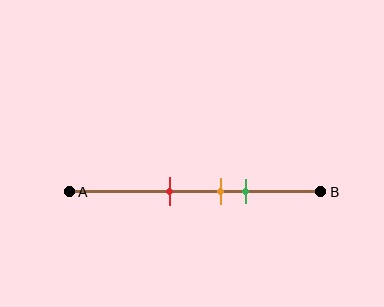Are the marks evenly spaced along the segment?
Yes, the marks are approximately evenly spaced.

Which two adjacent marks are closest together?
The orange and green marks are the closest adjacent pair.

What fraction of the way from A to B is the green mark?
The green mark is approximately 70% (0.7) of the way from A to B.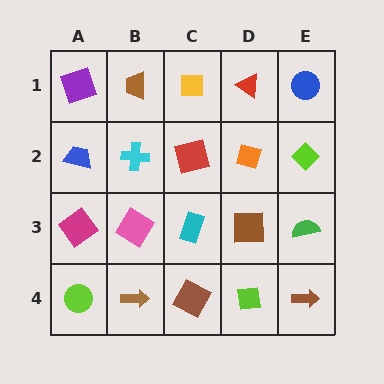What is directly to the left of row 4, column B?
A lime circle.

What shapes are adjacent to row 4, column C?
A cyan rectangle (row 3, column C), a brown arrow (row 4, column B), a lime square (row 4, column D).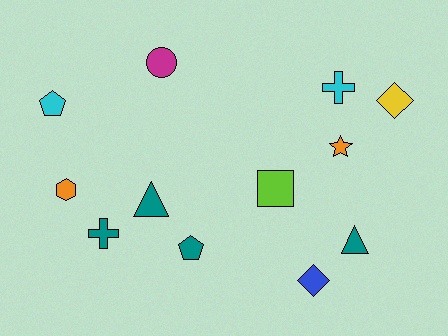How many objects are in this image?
There are 12 objects.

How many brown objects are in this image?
There are no brown objects.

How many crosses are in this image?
There are 2 crosses.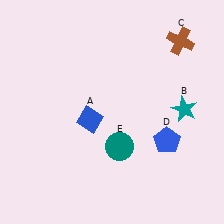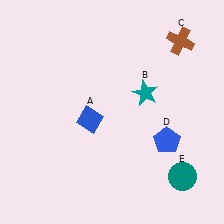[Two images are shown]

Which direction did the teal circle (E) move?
The teal circle (E) moved right.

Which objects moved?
The objects that moved are: the teal star (B), the teal circle (E).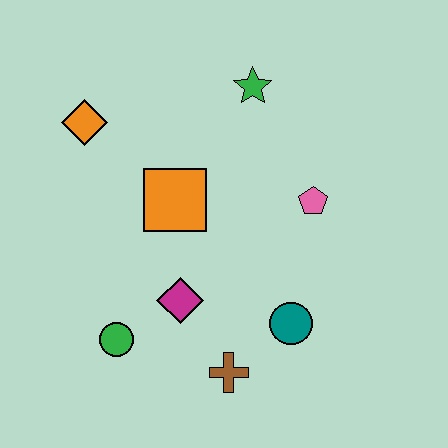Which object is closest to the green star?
The pink pentagon is closest to the green star.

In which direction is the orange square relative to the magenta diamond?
The orange square is above the magenta diamond.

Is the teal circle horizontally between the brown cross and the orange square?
No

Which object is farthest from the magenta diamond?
The green star is farthest from the magenta diamond.